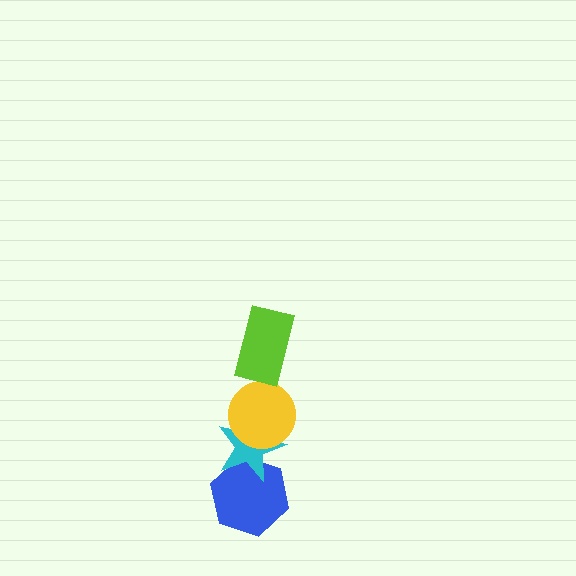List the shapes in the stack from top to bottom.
From top to bottom: the lime rectangle, the yellow circle, the cyan star, the blue hexagon.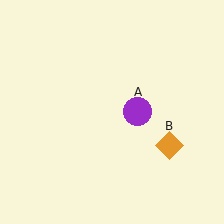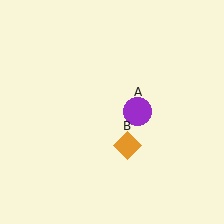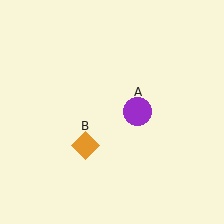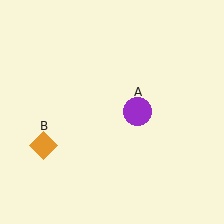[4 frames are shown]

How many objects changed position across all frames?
1 object changed position: orange diamond (object B).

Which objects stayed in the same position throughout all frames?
Purple circle (object A) remained stationary.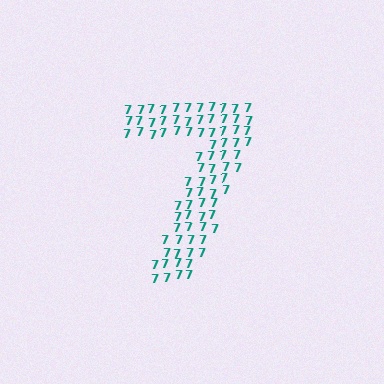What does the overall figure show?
The overall figure shows the digit 7.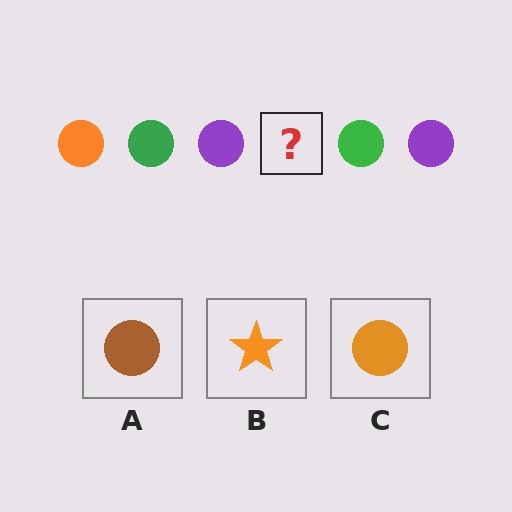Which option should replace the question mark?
Option C.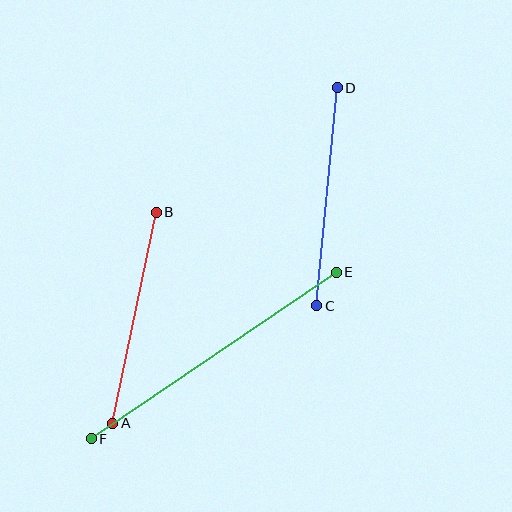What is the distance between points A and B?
The distance is approximately 216 pixels.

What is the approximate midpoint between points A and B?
The midpoint is at approximately (135, 318) pixels.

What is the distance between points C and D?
The distance is approximately 219 pixels.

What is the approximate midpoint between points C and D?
The midpoint is at approximately (327, 197) pixels.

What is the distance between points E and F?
The distance is approximately 296 pixels.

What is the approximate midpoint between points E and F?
The midpoint is at approximately (214, 355) pixels.